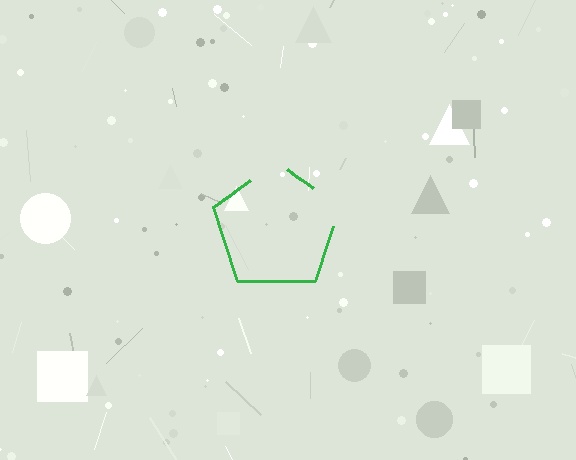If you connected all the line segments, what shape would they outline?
They would outline a pentagon.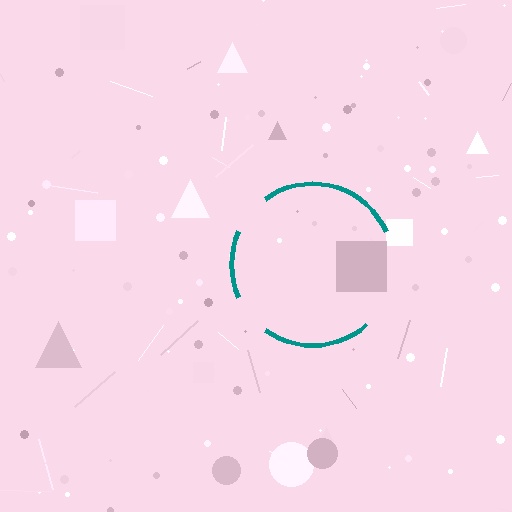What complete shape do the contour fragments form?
The contour fragments form a circle.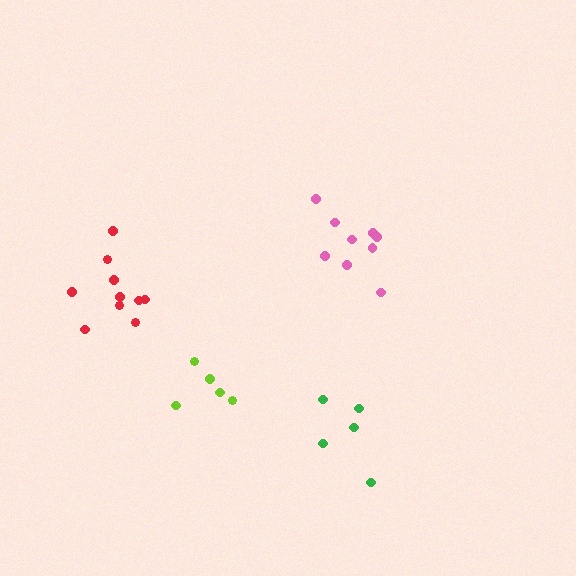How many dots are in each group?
Group 1: 5 dots, Group 2: 5 dots, Group 3: 10 dots, Group 4: 9 dots (29 total).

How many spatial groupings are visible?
There are 4 spatial groupings.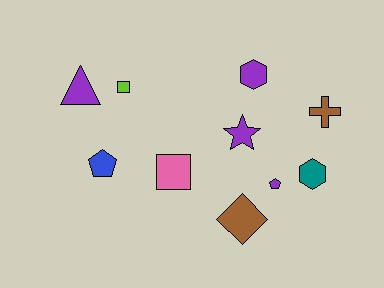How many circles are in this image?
There are no circles.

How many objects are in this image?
There are 10 objects.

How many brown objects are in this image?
There are 2 brown objects.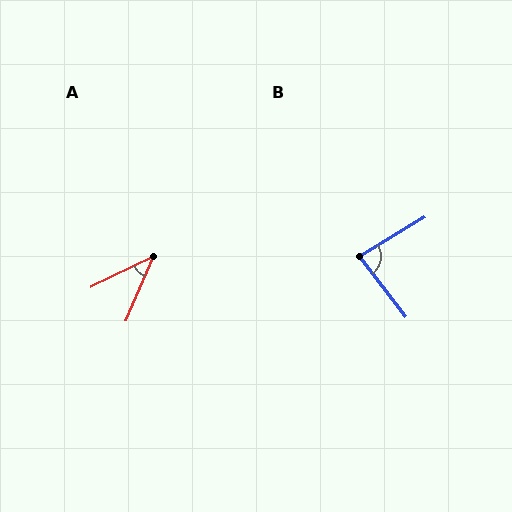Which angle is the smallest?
A, at approximately 42 degrees.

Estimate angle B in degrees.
Approximately 84 degrees.